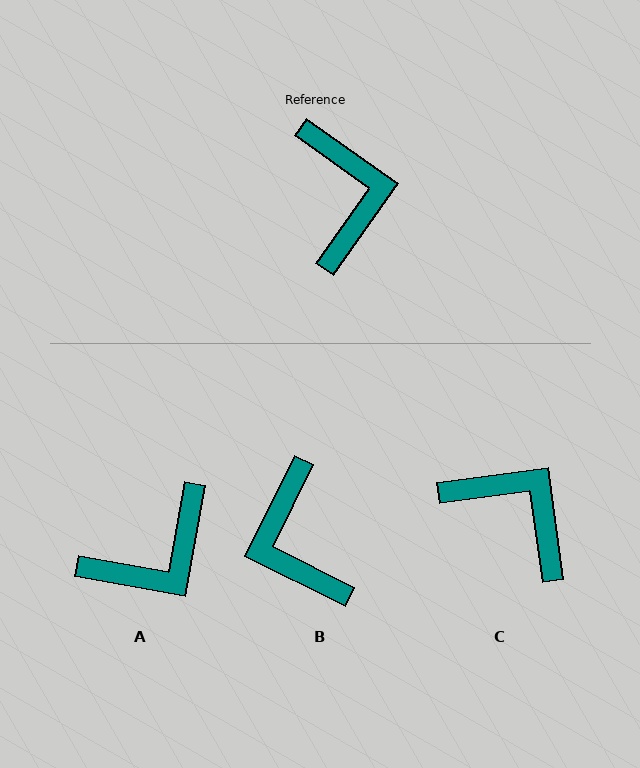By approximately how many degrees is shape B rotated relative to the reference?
Approximately 171 degrees clockwise.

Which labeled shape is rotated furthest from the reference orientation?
B, about 171 degrees away.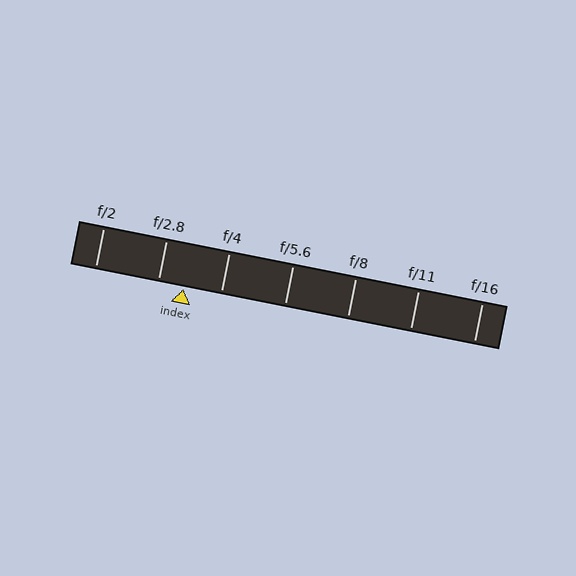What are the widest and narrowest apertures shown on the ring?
The widest aperture shown is f/2 and the narrowest is f/16.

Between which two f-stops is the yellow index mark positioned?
The index mark is between f/2.8 and f/4.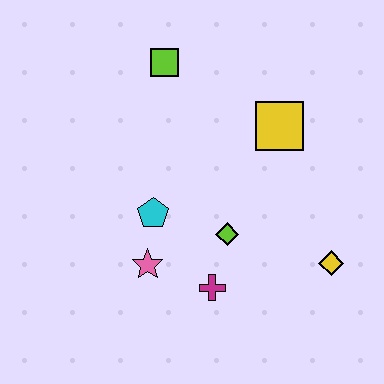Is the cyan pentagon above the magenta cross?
Yes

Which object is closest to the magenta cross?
The lime diamond is closest to the magenta cross.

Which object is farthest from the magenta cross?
The lime square is farthest from the magenta cross.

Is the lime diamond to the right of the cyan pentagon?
Yes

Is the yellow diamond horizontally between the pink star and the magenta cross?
No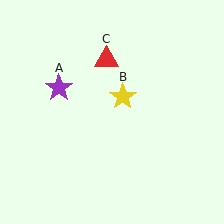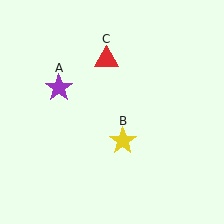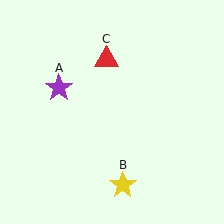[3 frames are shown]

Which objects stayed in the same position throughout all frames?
Purple star (object A) and red triangle (object C) remained stationary.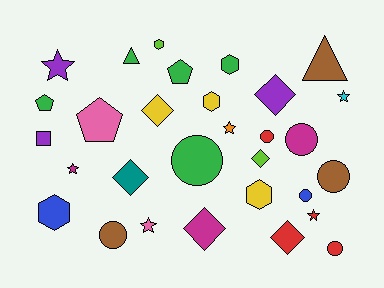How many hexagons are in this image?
There are 5 hexagons.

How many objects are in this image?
There are 30 objects.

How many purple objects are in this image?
There are 3 purple objects.